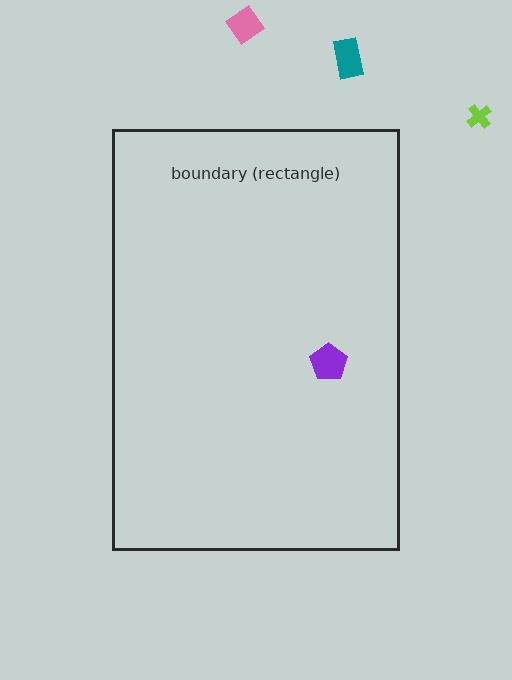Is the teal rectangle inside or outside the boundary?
Outside.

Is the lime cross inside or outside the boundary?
Outside.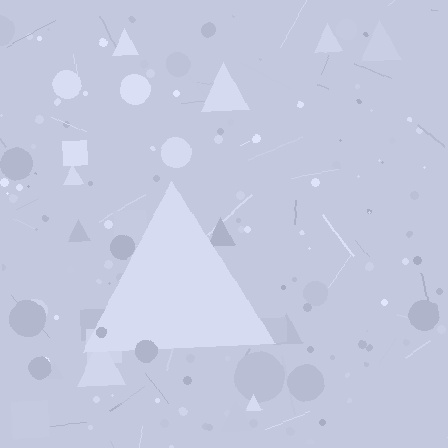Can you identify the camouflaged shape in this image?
The camouflaged shape is a triangle.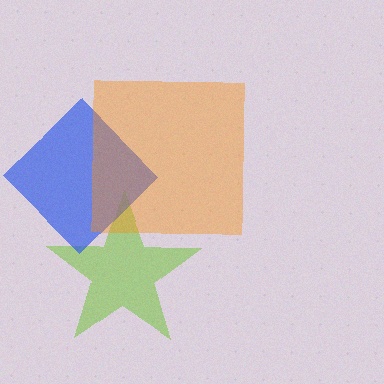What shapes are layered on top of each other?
The layered shapes are: a lime star, a blue diamond, an orange square.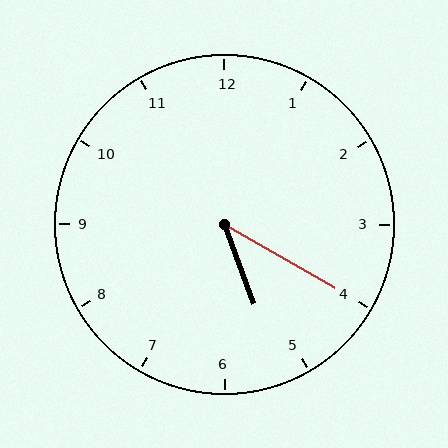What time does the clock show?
5:20.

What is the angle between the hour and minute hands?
Approximately 40 degrees.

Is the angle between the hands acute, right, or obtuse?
It is acute.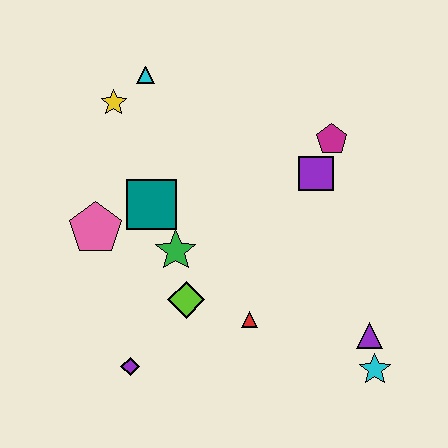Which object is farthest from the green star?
The cyan star is farthest from the green star.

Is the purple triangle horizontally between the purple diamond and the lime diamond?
No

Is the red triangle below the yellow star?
Yes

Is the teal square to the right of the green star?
No